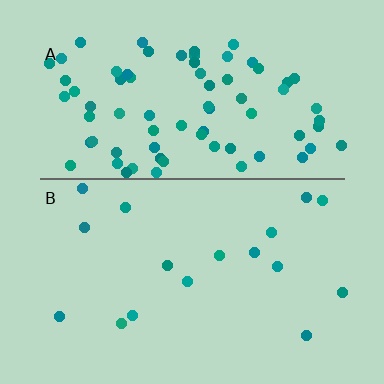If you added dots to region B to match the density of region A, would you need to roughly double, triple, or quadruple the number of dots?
Approximately quadruple.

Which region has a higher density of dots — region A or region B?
A (the top).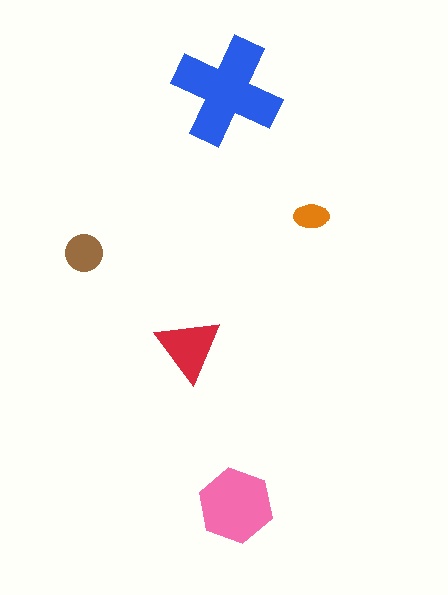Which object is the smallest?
The orange ellipse.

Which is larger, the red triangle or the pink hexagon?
The pink hexagon.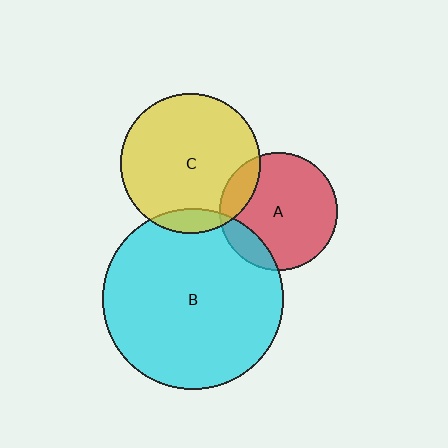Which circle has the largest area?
Circle B (cyan).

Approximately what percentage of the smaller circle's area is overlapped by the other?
Approximately 15%.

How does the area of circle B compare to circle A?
Approximately 2.4 times.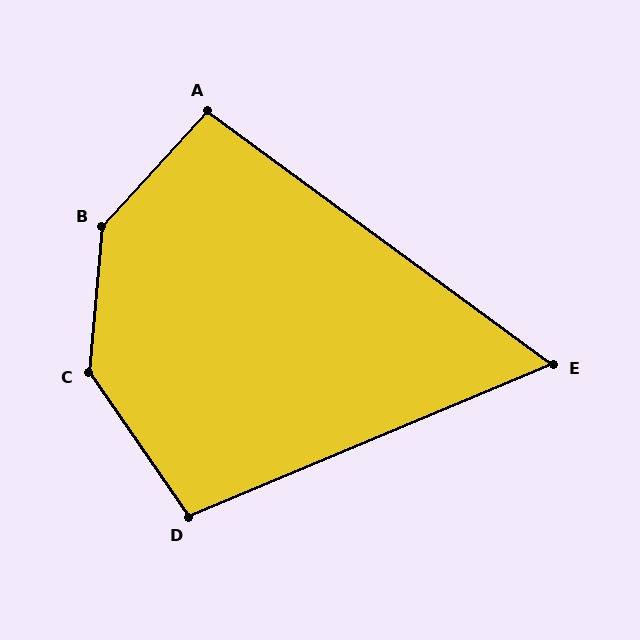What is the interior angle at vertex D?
Approximately 102 degrees (obtuse).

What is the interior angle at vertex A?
Approximately 96 degrees (obtuse).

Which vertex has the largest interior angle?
B, at approximately 143 degrees.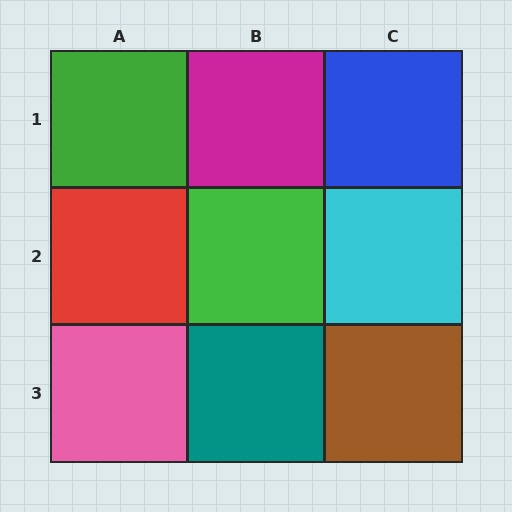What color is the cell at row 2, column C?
Cyan.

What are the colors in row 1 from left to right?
Green, magenta, blue.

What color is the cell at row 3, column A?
Pink.